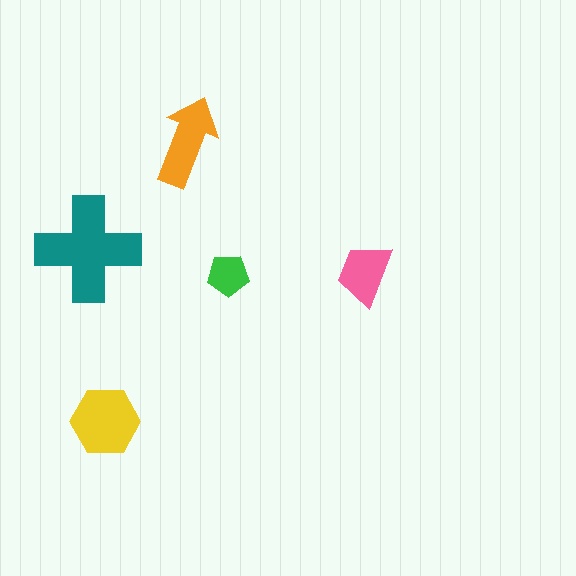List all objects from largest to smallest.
The teal cross, the yellow hexagon, the orange arrow, the pink trapezoid, the green pentagon.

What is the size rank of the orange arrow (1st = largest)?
3rd.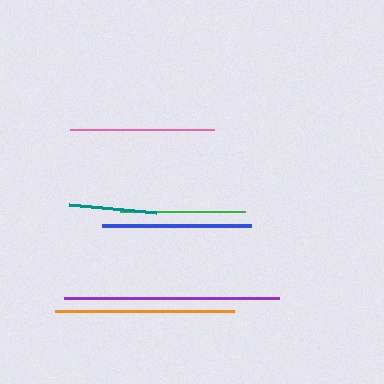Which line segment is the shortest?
The teal line is the shortest at approximately 87 pixels.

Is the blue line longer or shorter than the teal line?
The blue line is longer than the teal line.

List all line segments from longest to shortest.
From longest to shortest: purple, orange, blue, pink, green, teal.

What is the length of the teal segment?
The teal segment is approximately 87 pixels long.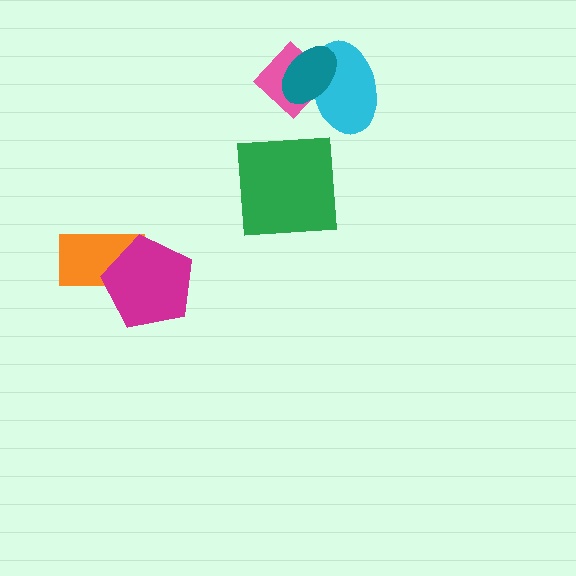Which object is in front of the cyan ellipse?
The teal ellipse is in front of the cyan ellipse.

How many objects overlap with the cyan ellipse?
2 objects overlap with the cyan ellipse.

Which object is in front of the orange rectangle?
The magenta pentagon is in front of the orange rectangle.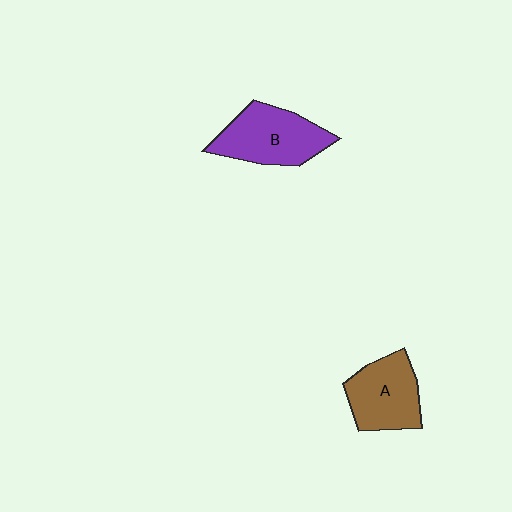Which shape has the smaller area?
Shape A (brown).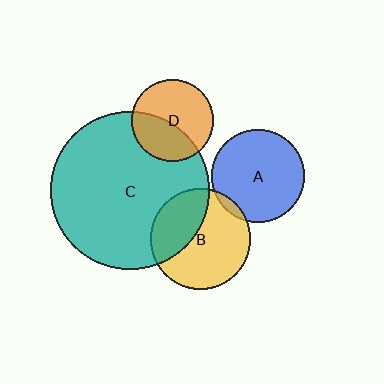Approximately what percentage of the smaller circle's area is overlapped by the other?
Approximately 40%.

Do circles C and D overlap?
Yes.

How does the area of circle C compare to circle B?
Approximately 2.5 times.